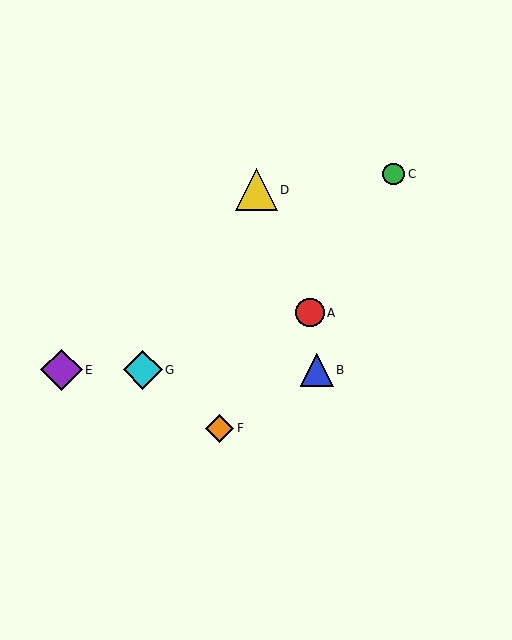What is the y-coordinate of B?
Object B is at y≈370.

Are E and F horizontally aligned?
No, E is at y≈370 and F is at y≈428.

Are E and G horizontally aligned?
Yes, both are at y≈370.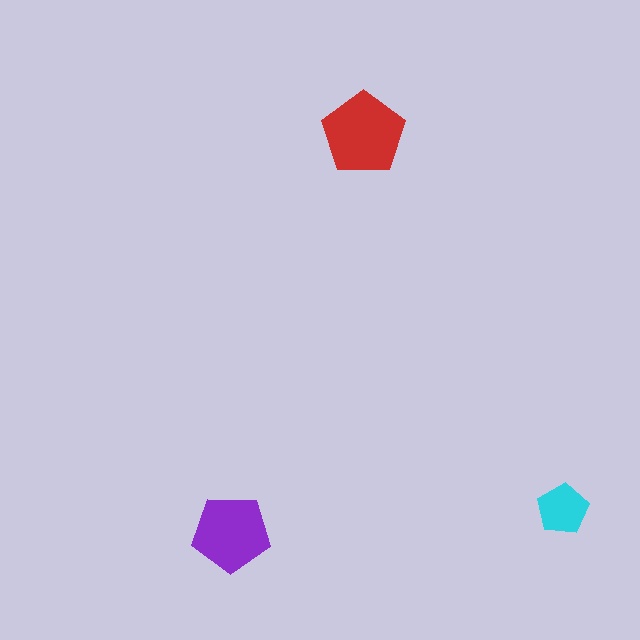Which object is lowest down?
The purple pentagon is bottommost.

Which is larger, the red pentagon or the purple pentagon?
The red one.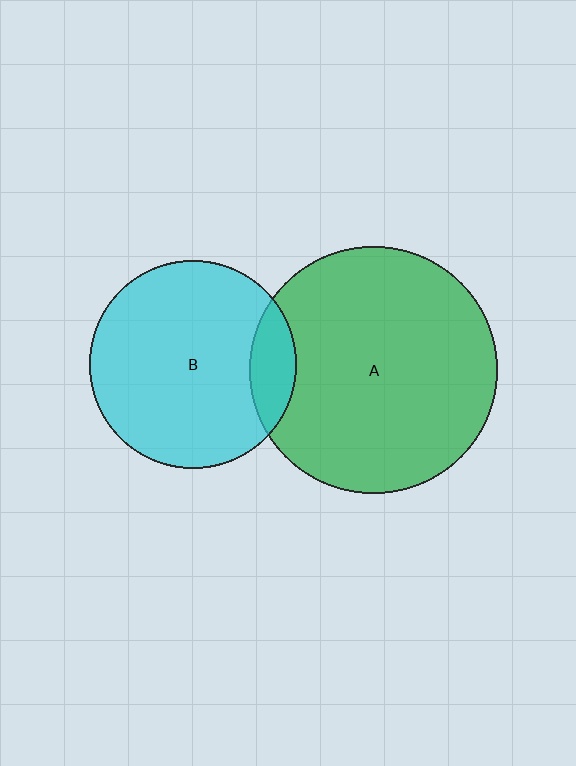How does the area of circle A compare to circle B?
Approximately 1.4 times.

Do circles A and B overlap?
Yes.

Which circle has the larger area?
Circle A (green).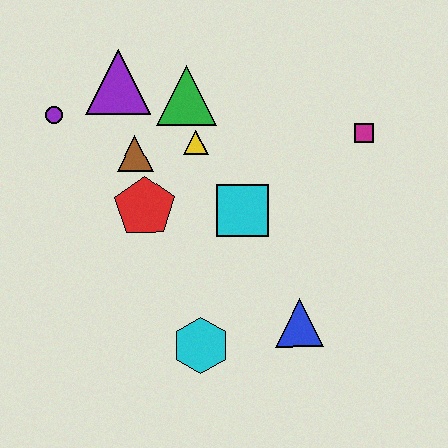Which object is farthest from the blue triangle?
The purple circle is farthest from the blue triangle.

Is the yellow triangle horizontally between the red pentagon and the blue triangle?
Yes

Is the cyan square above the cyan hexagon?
Yes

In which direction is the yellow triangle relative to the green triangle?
The yellow triangle is below the green triangle.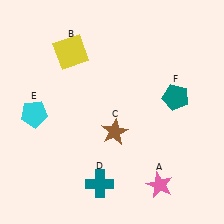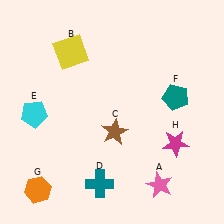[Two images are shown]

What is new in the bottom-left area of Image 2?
An orange hexagon (G) was added in the bottom-left area of Image 2.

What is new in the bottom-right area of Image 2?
A magenta star (H) was added in the bottom-right area of Image 2.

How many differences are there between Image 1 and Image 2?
There are 2 differences between the two images.